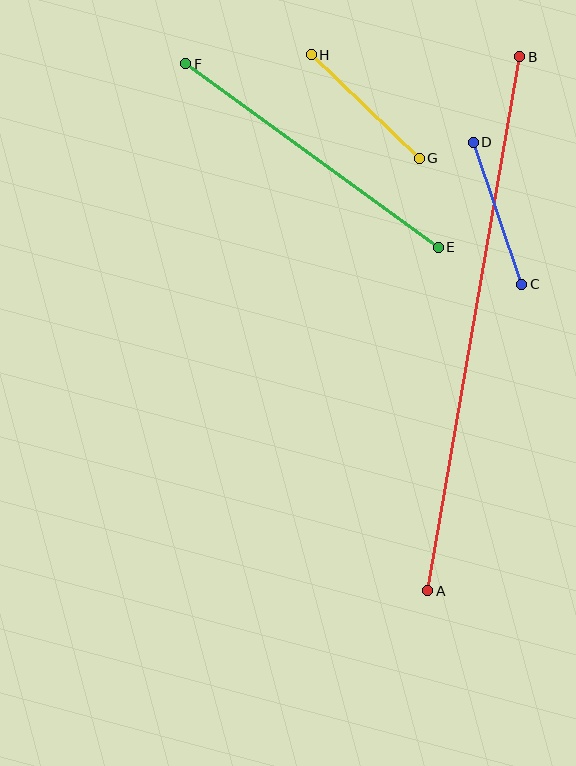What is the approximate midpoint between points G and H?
The midpoint is at approximately (365, 107) pixels.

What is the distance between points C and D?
The distance is approximately 150 pixels.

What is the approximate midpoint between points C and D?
The midpoint is at approximately (497, 213) pixels.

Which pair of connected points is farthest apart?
Points A and B are farthest apart.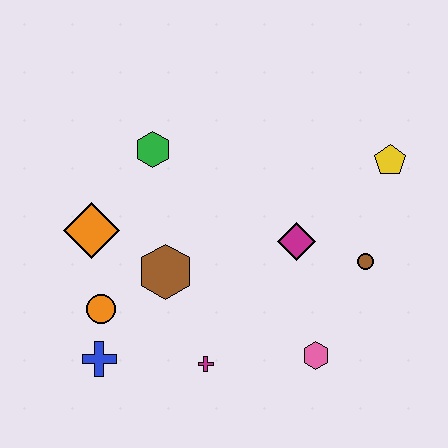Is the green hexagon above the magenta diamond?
Yes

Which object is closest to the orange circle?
The blue cross is closest to the orange circle.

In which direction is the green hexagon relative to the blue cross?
The green hexagon is above the blue cross.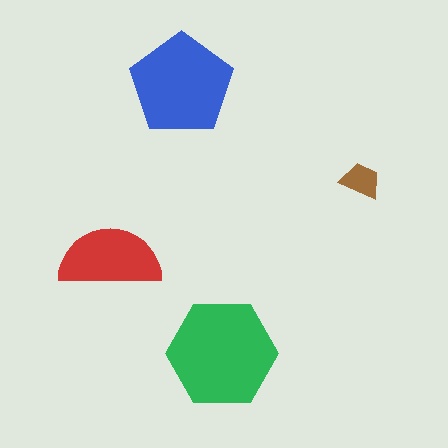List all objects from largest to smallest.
The green hexagon, the blue pentagon, the red semicircle, the brown trapezoid.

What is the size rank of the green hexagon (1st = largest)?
1st.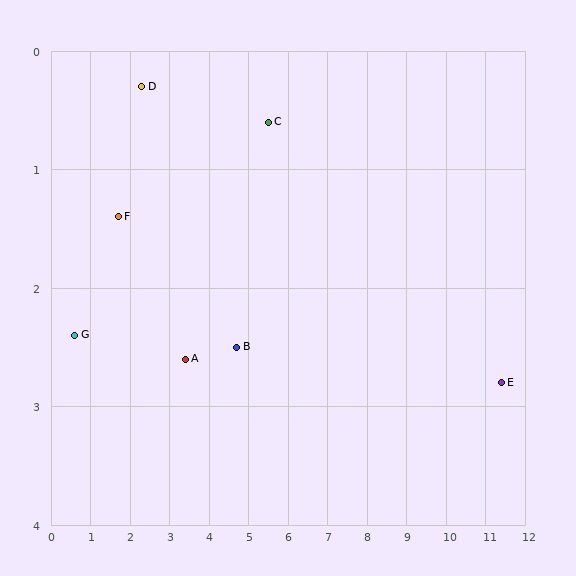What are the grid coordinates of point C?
Point C is at approximately (5.5, 0.6).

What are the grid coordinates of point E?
Point E is at approximately (11.4, 2.8).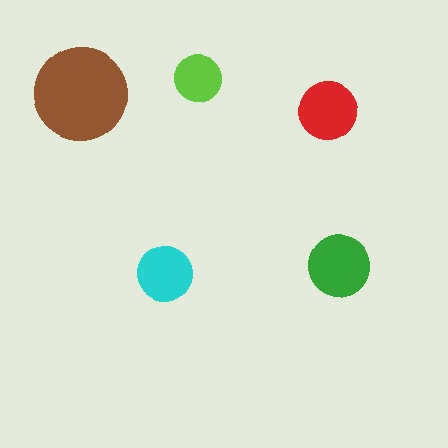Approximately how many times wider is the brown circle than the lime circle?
About 2 times wider.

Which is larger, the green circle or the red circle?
The green one.